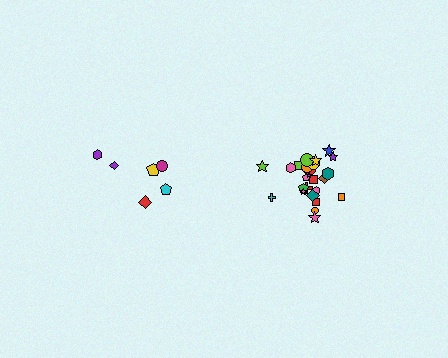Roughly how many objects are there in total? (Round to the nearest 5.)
Roughly 30 objects in total.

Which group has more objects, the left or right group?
The right group.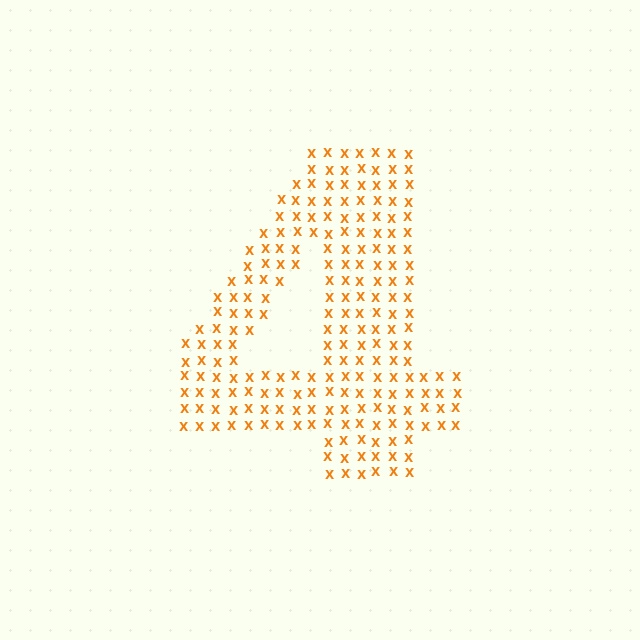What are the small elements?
The small elements are letter X's.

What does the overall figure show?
The overall figure shows the digit 4.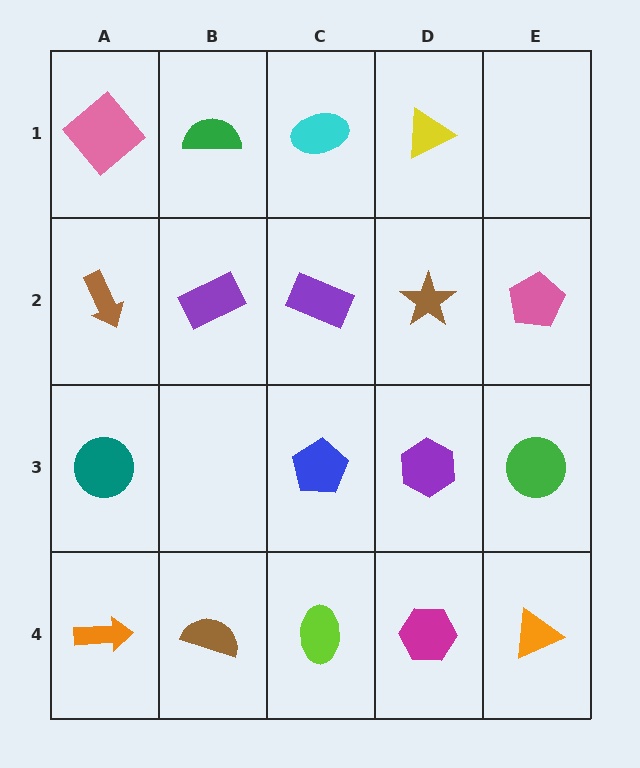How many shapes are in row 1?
4 shapes.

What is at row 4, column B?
A brown semicircle.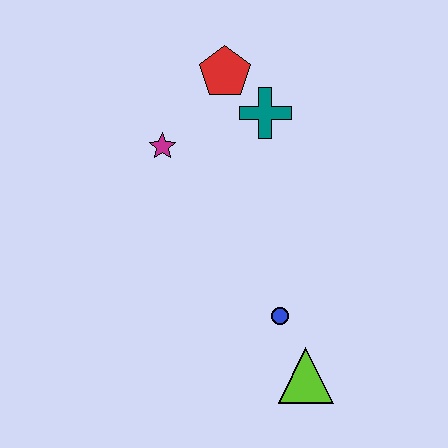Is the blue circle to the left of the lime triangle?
Yes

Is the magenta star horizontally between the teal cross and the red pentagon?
No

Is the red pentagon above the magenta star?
Yes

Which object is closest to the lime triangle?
The blue circle is closest to the lime triangle.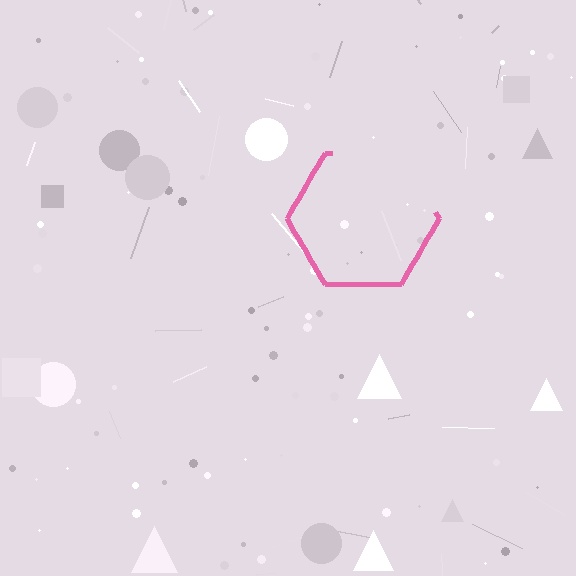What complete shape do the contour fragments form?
The contour fragments form a hexagon.